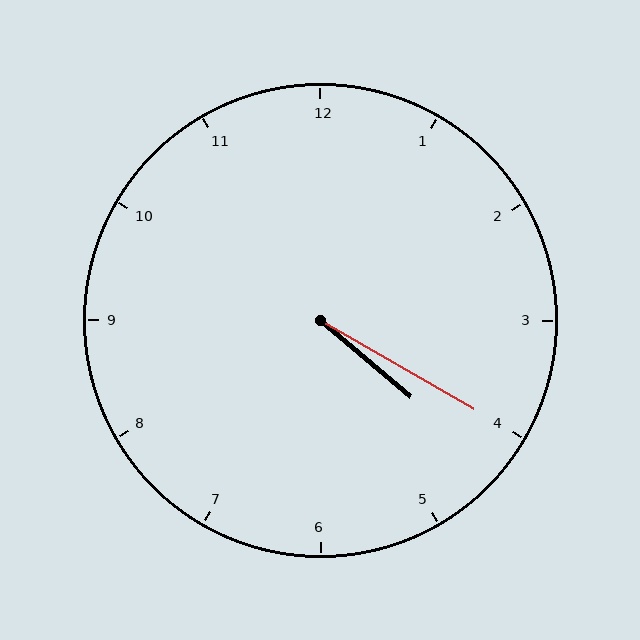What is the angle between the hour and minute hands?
Approximately 10 degrees.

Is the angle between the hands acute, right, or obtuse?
It is acute.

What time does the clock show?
4:20.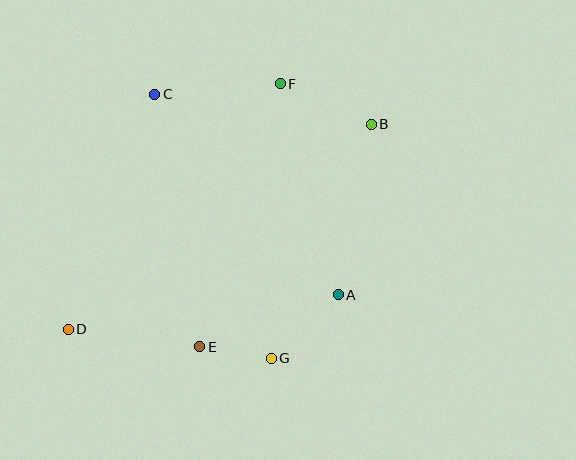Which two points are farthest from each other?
Points B and D are farthest from each other.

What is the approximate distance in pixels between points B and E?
The distance between B and E is approximately 281 pixels.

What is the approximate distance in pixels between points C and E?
The distance between C and E is approximately 256 pixels.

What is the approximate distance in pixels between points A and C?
The distance between A and C is approximately 272 pixels.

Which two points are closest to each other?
Points E and G are closest to each other.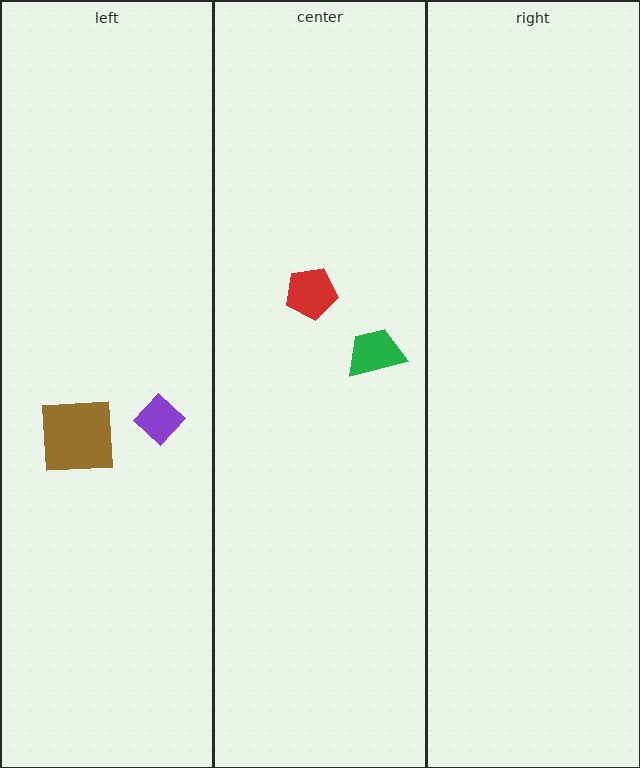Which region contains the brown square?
The left region.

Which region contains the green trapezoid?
The center region.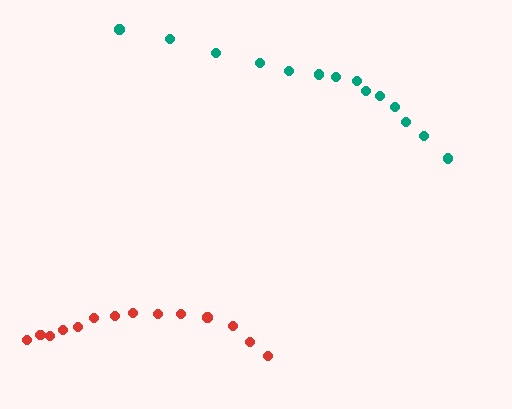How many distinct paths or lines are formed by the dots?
There are 2 distinct paths.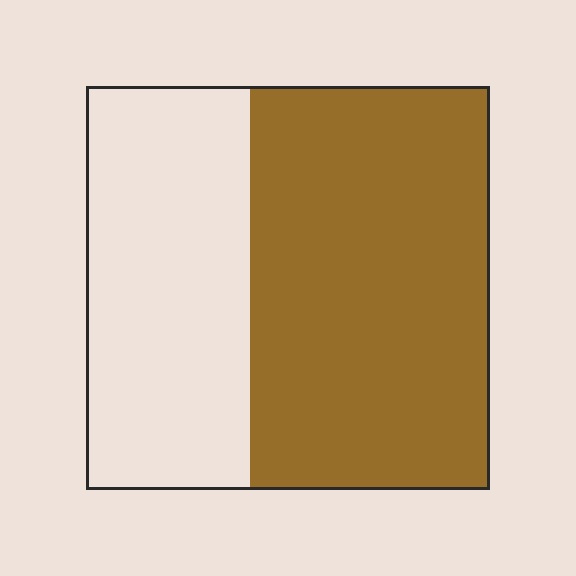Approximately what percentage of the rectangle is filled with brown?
Approximately 60%.